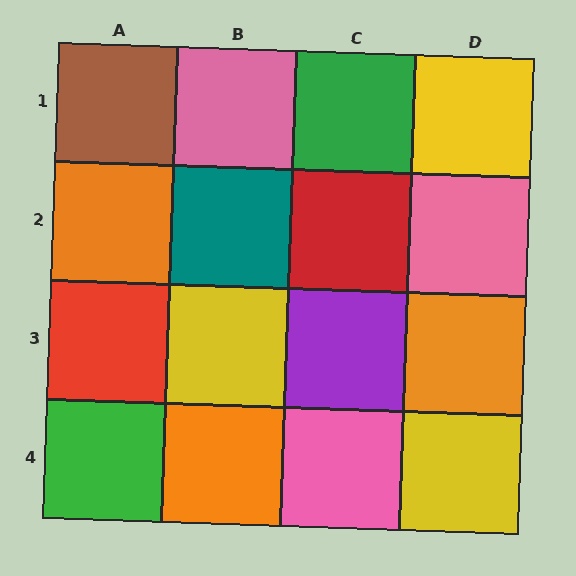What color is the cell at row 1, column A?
Brown.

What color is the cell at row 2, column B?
Teal.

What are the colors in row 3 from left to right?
Red, yellow, purple, orange.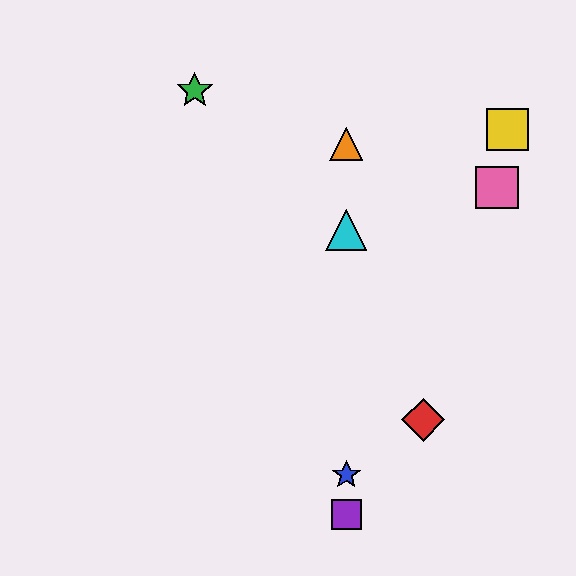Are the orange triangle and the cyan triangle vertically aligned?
Yes, both are at x≈346.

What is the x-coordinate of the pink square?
The pink square is at x≈497.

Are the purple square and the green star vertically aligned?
No, the purple square is at x≈346 and the green star is at x≈195.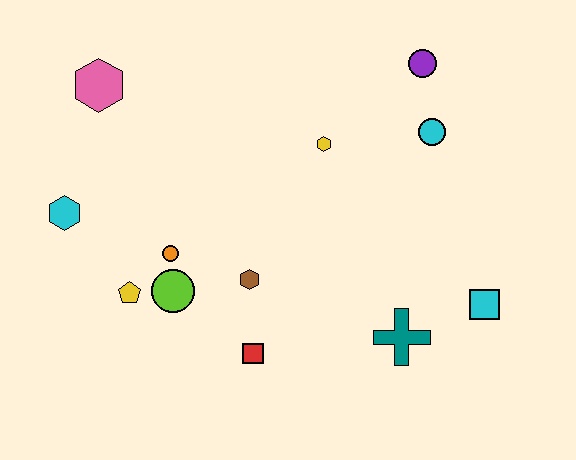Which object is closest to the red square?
The brown hexagon is closest to the red square.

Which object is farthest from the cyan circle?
The cyan hexagon is farthest from the cyan circle.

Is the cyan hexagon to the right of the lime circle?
No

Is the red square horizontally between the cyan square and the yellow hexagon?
No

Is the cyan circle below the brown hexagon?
No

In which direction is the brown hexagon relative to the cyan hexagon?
The brown hexagon is to the right of the cyan hexagon.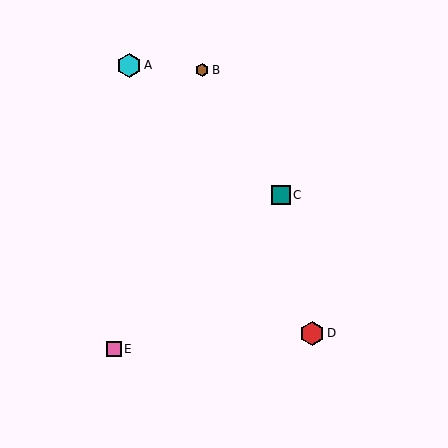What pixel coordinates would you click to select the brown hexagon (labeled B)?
Click at (202, 70) to select the brown hexagon B.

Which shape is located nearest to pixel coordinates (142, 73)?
The cyan hexagon (labeled A) at (129, 65) is nearest to that location.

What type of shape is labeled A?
Shape A is a cyan hexagon.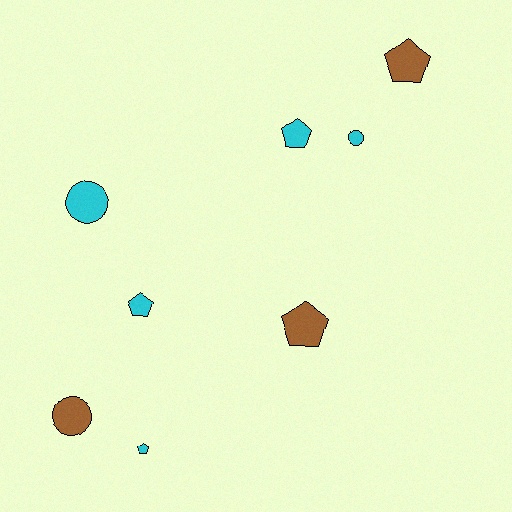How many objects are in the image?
There are 8 objects.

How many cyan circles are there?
There are 2 cyan circles.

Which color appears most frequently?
Cyan, with 5 objects.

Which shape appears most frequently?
Pentagon, with 5 objects.